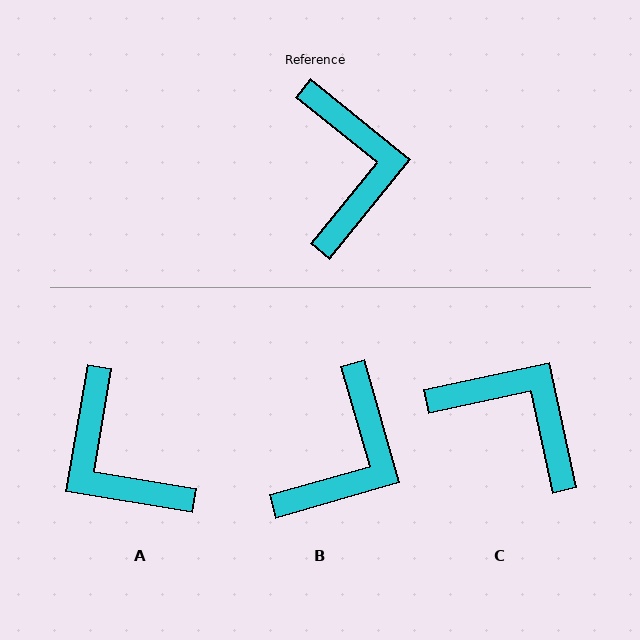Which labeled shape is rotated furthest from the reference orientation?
A, about 151 degrees away.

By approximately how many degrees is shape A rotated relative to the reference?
Approximately 151 degrees clockwise.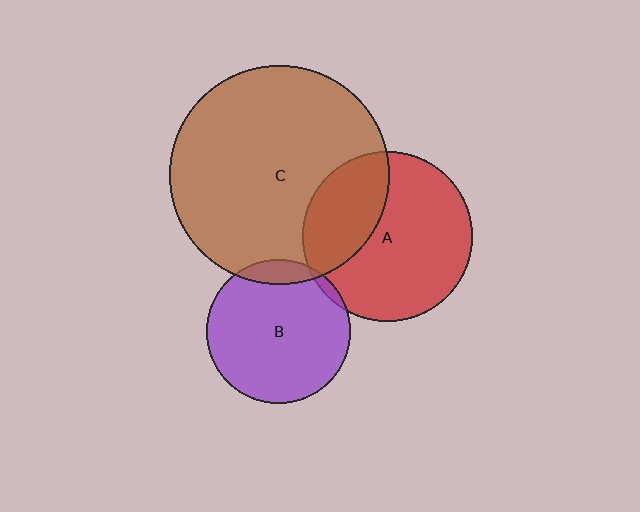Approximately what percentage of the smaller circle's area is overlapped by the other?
Approximately 30%.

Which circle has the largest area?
Circle C (brown).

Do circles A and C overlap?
Yes.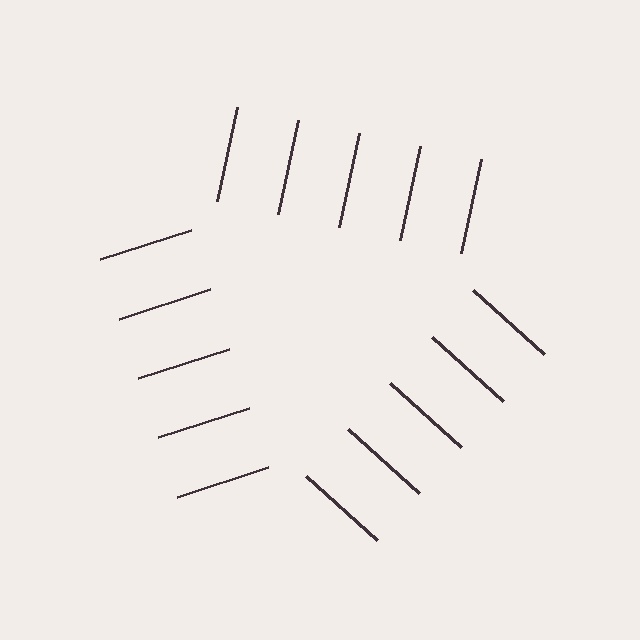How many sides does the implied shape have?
3 sides — the line-ends trace a triangle.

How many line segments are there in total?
15 — 5 along each of the 3 edges.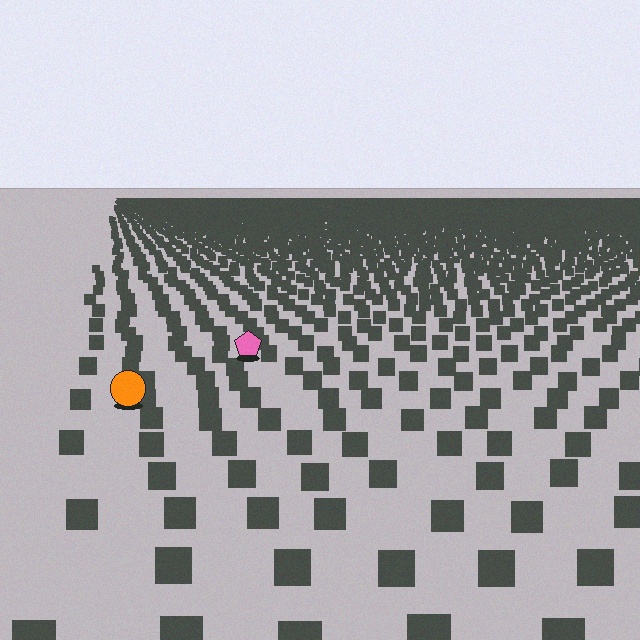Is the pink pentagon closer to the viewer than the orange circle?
No. The orange circle is closer — you can tell from the texture gradient: the ground texture is coarser near it.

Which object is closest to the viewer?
The orange circle is closest. The texture marks near it are larger and more spread out.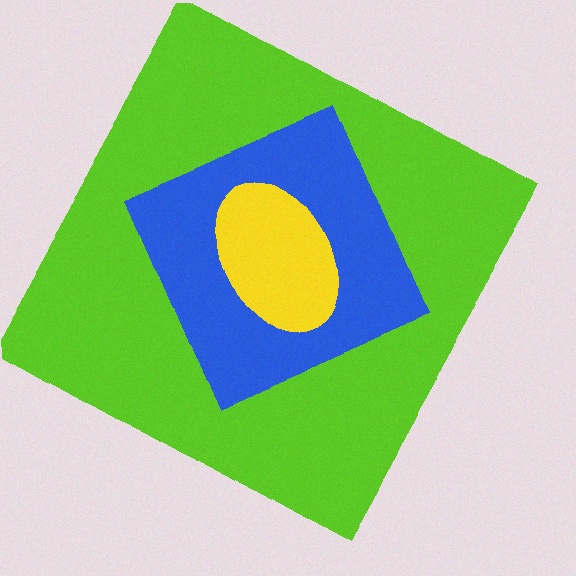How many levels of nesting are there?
3.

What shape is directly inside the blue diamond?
The yellow ellipse.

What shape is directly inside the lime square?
The blue diamond.